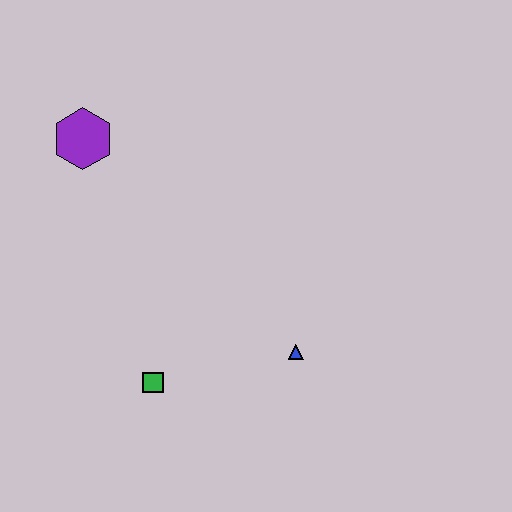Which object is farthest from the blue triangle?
The purple hexagon is farthest from the blue triangle.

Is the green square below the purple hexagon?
Yes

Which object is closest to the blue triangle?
The green square is closest to the blue triangle.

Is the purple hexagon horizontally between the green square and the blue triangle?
No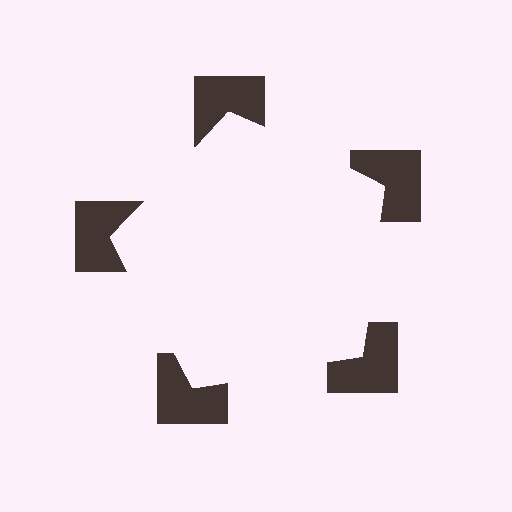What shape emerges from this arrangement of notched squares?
An illusory pentagon — its edges are inferred from the aligned wedge cuts in the notched squares, not physically drawn.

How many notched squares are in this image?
There are 5 — one at each vertex of the illusory pentagon.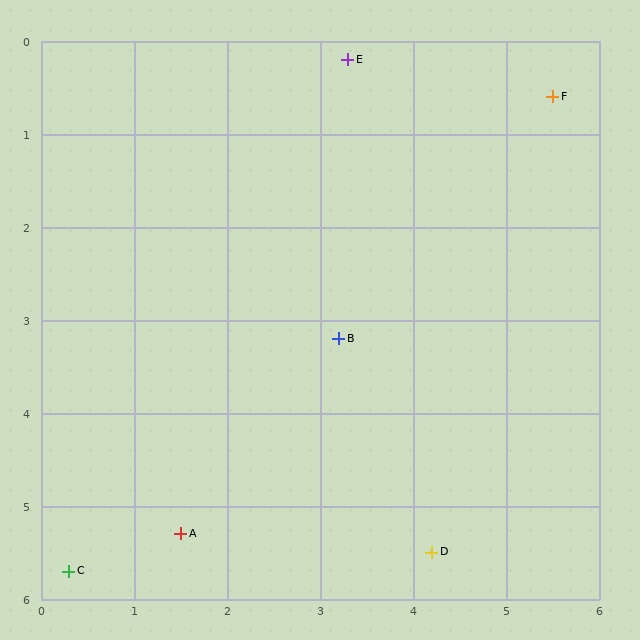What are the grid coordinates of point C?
Point C is at approximately (0.3, 5.7).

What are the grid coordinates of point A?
Point A is at approximately (1.5, 5.3).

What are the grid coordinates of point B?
Point B is at approximately (3.2, 3.2).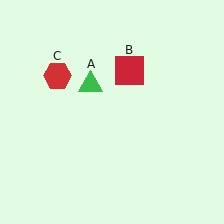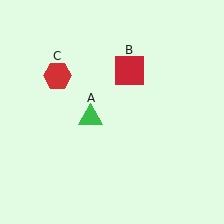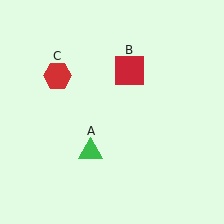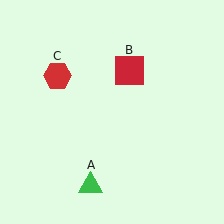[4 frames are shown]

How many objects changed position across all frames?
1 object changed position: green triangle (object A).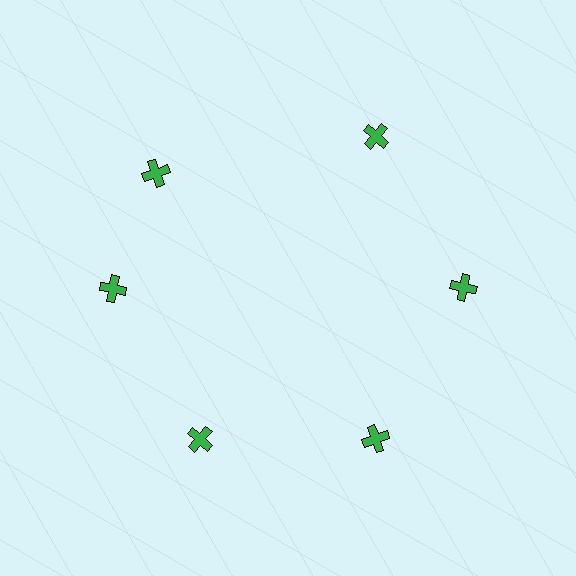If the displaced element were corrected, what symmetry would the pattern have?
It would have 6-fold rotational symmetry — the pattern would map onto itself every 60 degrees.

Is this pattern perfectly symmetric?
No. The 6 green crosses are arranged in a ring, but one element near the 11 o'clock position is rotated out of alignment along the ring, breaking the 6-fold rotational symmetry.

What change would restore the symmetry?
The symmetry would be restored by rotating it back into even spacing with its neighbors so that all 6 crosses sit at equal angles and equal distance from the center.